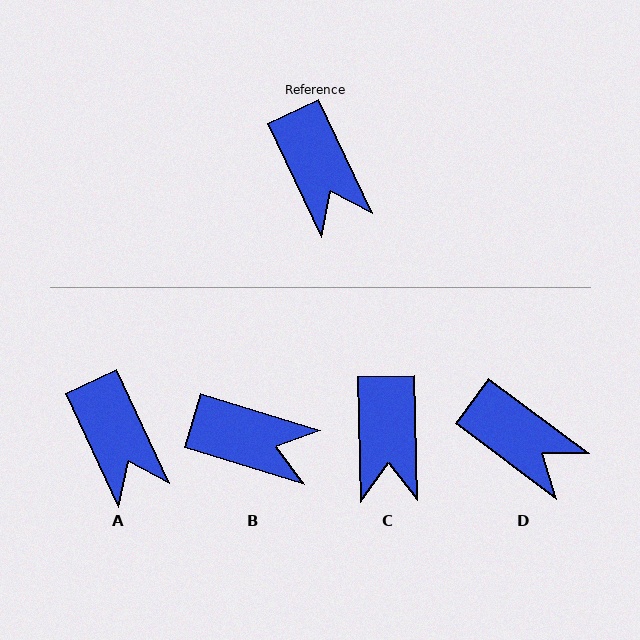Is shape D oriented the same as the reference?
No, it is off by about 28 degrees.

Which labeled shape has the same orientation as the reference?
A.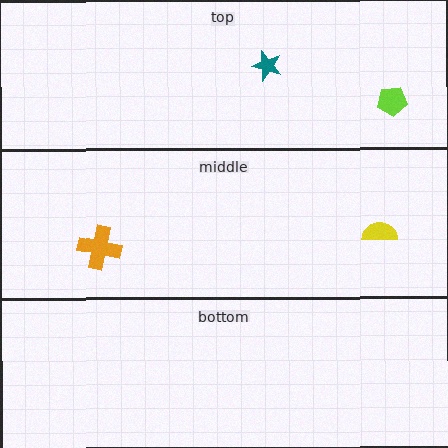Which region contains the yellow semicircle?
The middle region.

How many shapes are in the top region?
2.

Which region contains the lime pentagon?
The top region.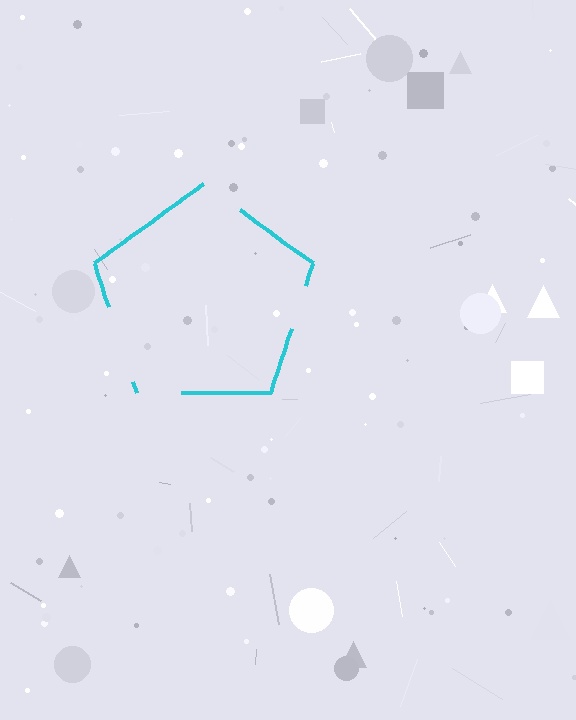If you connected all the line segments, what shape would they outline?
They would outline a pentagon.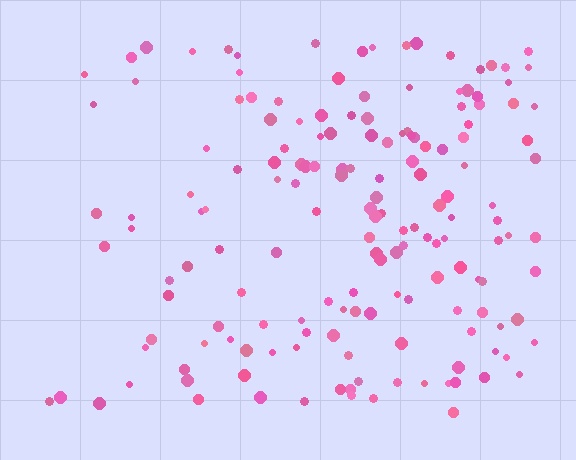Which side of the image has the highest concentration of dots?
The right.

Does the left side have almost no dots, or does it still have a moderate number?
Still a moderate number, just noticeably fewer than the right.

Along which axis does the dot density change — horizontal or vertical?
Horizontal.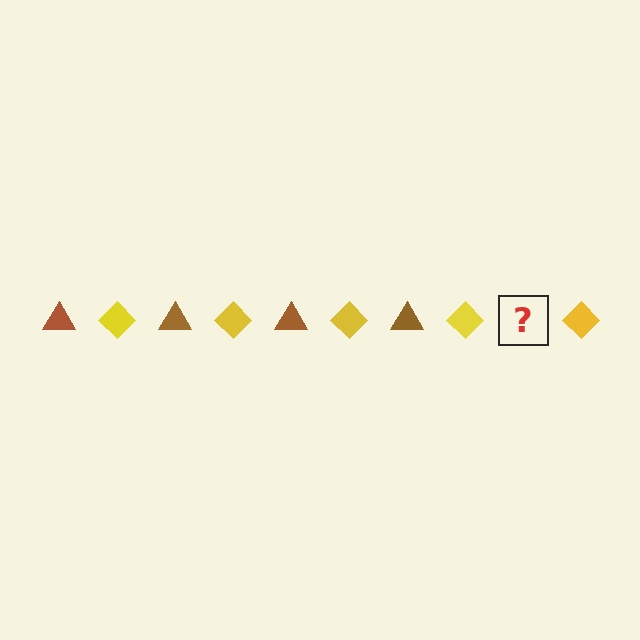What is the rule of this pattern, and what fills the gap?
The rule is that the pattern alternates between brown triangle and yellow diamond. The gap should be filled with a brown triangle.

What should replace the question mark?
The question mark should be replaced with a brown triangle.